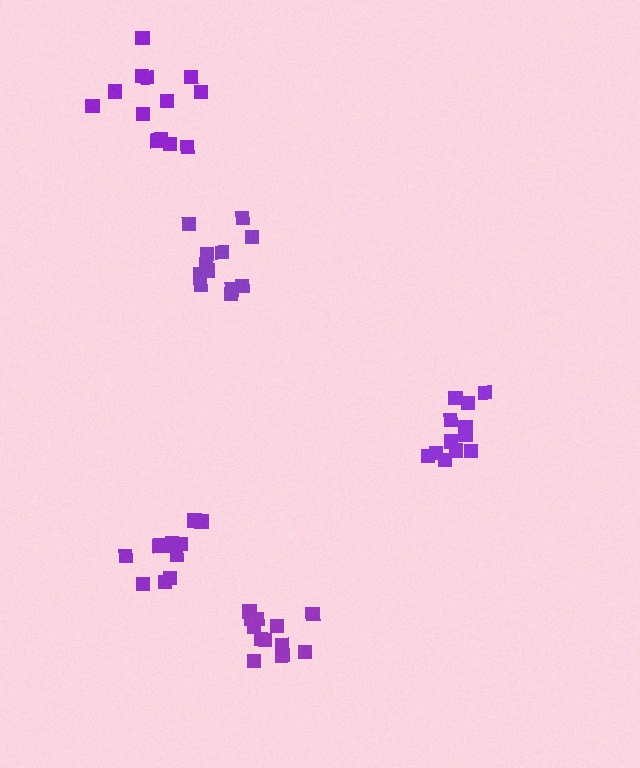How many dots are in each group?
Group 1: 12 dots, Group 2: 13 dots, Group 3: 11 dots, Group 4: 12 dots, Group 5: 12 dots (60 total).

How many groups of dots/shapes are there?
There are 5 groups.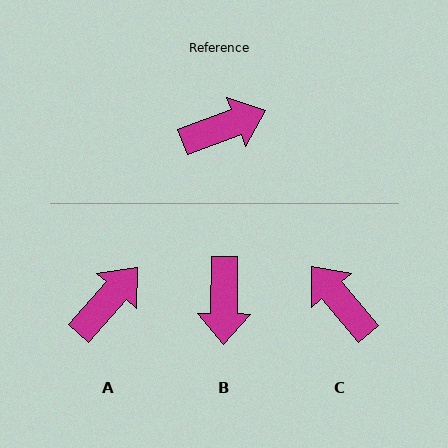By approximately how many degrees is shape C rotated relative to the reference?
Approximately 109 degrees counter-clockwise.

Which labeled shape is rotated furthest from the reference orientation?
B, about 111 degrees away.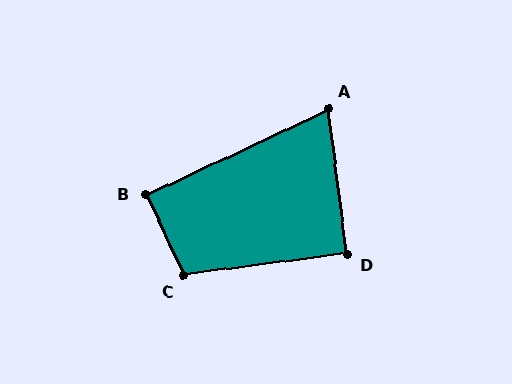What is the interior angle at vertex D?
Approximately 90 degrees (approximately right).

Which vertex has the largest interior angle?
C, at approximately 108 degrees.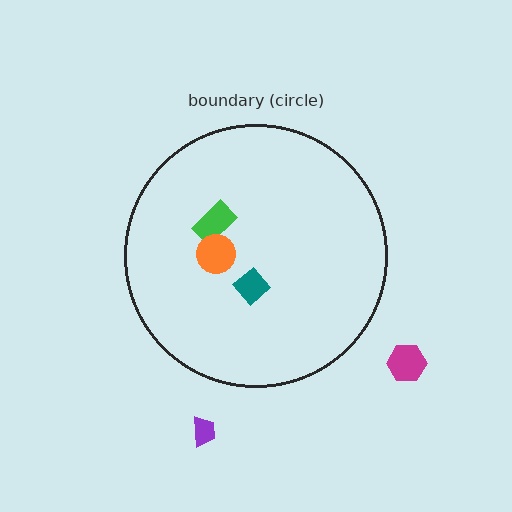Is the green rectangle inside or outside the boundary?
Inside.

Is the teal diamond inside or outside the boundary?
Inside.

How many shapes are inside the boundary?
3 inside, 2 outside.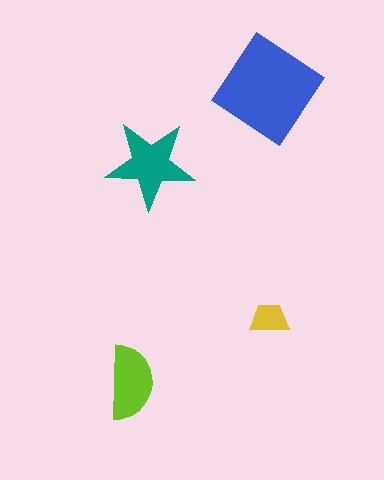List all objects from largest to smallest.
The blue diamond, the teal star, the lime semicircle, the yellow trapezoid.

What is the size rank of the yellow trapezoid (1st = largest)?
4th.